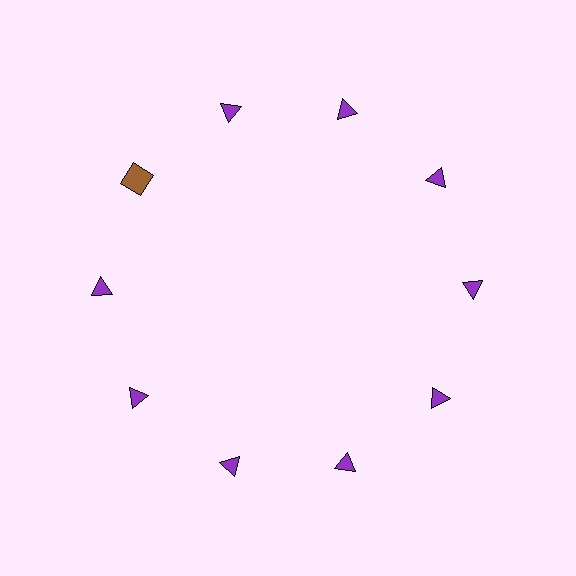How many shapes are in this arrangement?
There are 10 shapes arranged in a ring pattern.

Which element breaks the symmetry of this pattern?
The brown square at roughly the 10 o'clock position breaks the symmetry. All other shapes are purple triangles.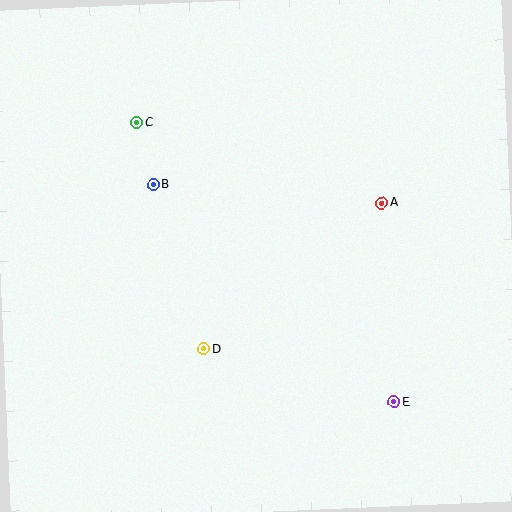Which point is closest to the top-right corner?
Point A is closest to the top-right corner.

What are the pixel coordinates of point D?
Point D is at (204, 349).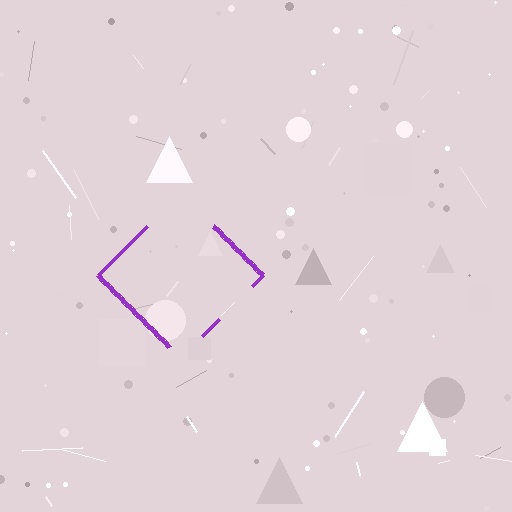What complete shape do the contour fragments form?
The contour fragments form a diamond.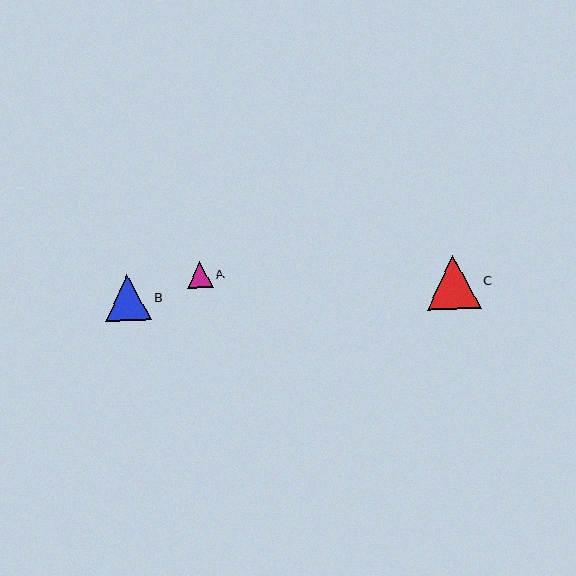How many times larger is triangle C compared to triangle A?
Triangle C is approximately 2.1 times the size of triangle A.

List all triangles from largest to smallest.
From largest to smallest: C, B, A.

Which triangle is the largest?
Triangle C is the largest with a size of approximately 54 pixels.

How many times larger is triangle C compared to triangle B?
Triangle C is approximately 1.2 times the size of triangle B.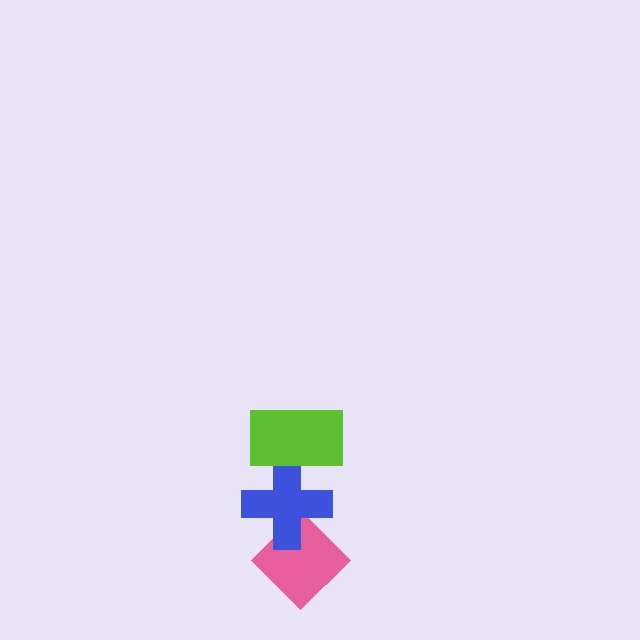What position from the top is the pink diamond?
The pink diamond is 3rd from the top.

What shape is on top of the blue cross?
The lime rectangle is on top of the blue cross.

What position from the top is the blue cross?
The blue cross is 2nd from the top.